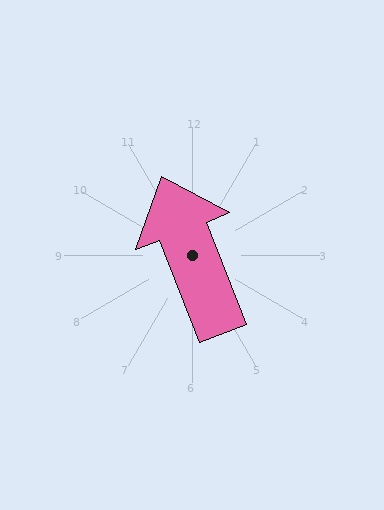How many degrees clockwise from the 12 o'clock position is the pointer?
Approximately 339 degrees.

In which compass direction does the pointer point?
North.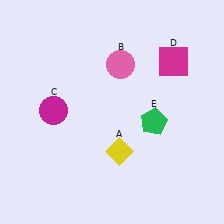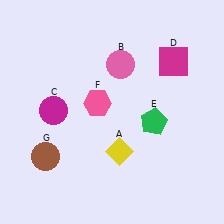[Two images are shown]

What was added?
A pink hexagon (F), a brown circle (G) were added in Image 2.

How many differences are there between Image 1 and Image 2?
There are 2 differences between the two images.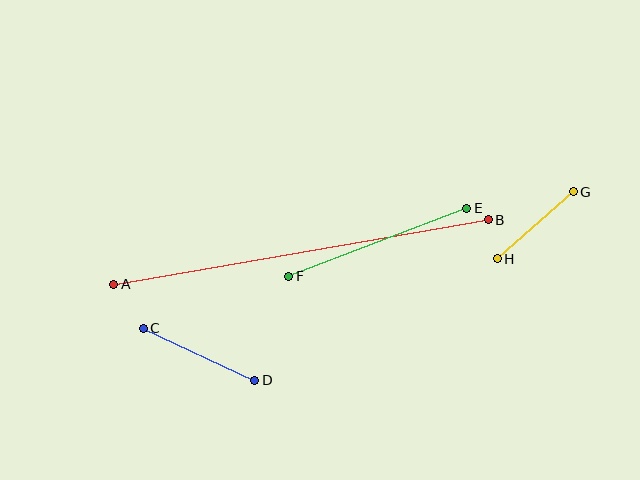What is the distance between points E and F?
The distance is approximately 190 pixels.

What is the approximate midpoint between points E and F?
The midpoint is at approximately (378, 242) pixels.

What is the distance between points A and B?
The distance is approximately 380 pixels.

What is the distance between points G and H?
The distance is approximately 101 pixels.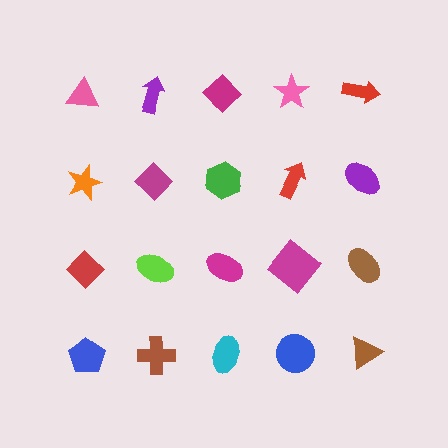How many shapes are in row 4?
5 shapes.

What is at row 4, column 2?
A brown cross.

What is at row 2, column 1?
An orange star.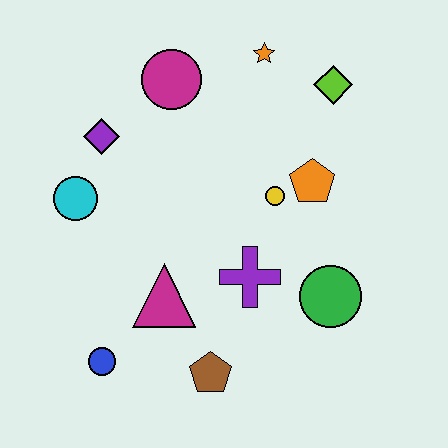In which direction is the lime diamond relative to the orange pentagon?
The lime diamond is above the orange pentagon.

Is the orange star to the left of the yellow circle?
Yes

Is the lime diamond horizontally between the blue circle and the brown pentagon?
No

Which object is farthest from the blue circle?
The lime diamond is farthest from the blue circle.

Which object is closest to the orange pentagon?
The yellow circle is closest to the orange pentagon.